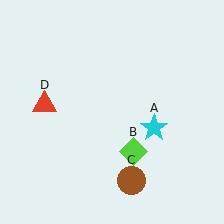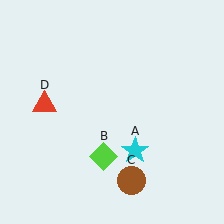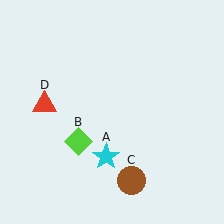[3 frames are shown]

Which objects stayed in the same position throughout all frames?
Brown circle (object C) and red triangle (object D) remained stationary.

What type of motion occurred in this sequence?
The cyan star (object A), lime diamond (object B) rotated clockwise around the center of the scene.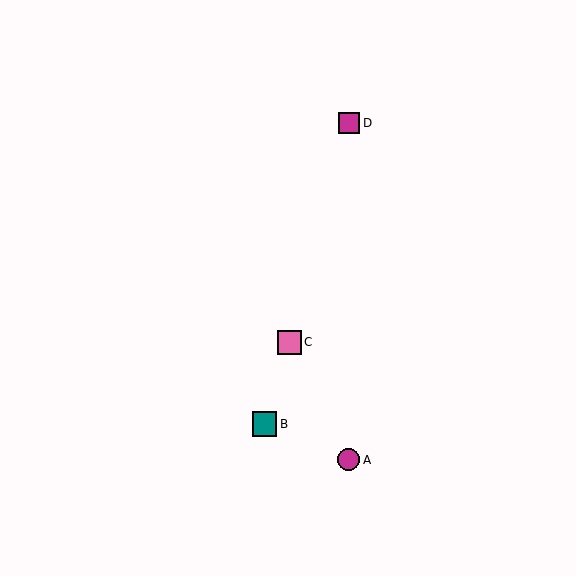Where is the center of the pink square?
The center of the pink square is at (290, 342).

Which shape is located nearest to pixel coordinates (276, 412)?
The teal square (labeled B) at (264, 424) is nearest to that location.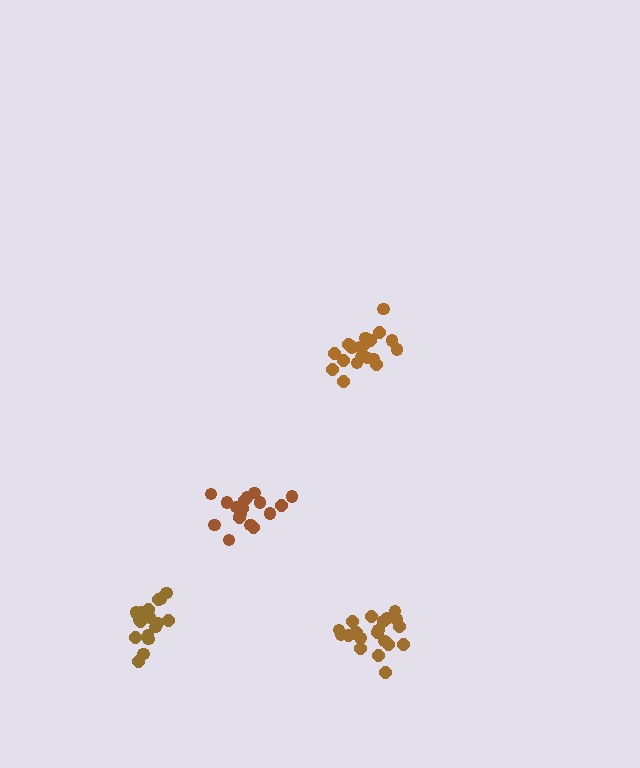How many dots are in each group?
Group 1: 17 dots, Group 2: 21 dots, Group 3: 17 dots, Group 4: 21 dots (76 total).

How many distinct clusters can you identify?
There are 4 distinct clusters.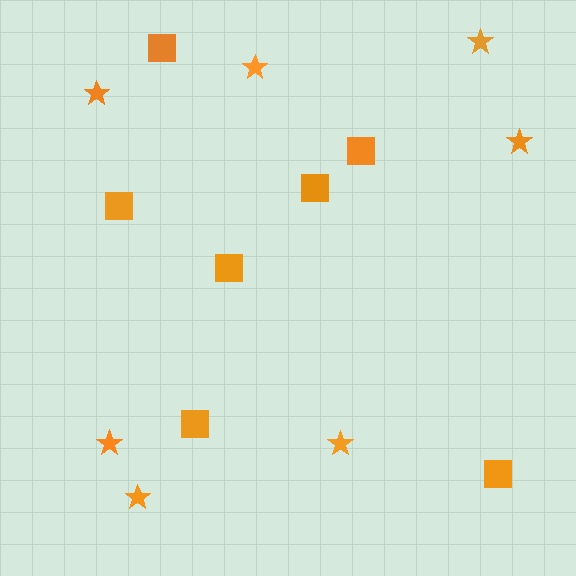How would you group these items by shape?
There are 2 groups: one group of stars (7) and one group of squares (7).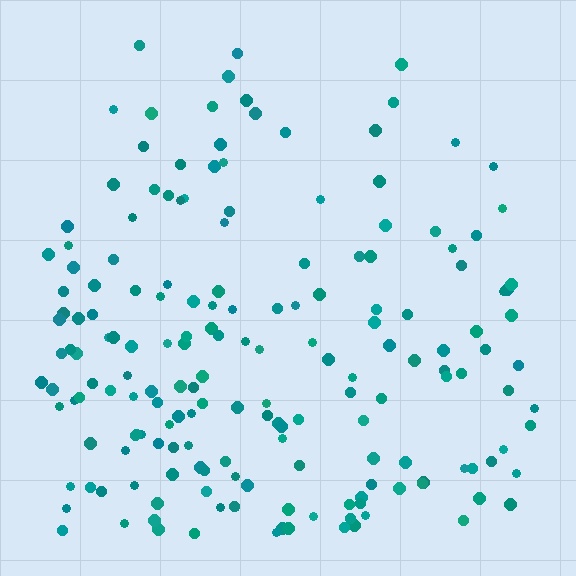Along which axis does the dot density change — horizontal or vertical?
Vertical.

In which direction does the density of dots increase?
From top to bottom, with the bottom side densest.